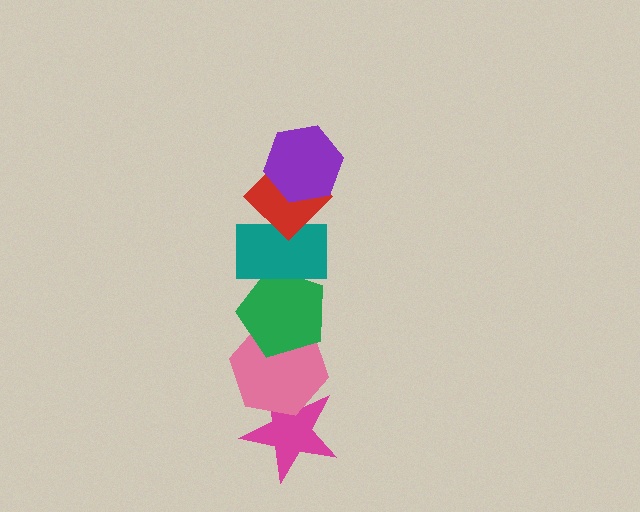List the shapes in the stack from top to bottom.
From top to bottom: the purple hexagon, the red diamond, the teal rectangle, the green pentagon, the pink hexagon, the magenta star.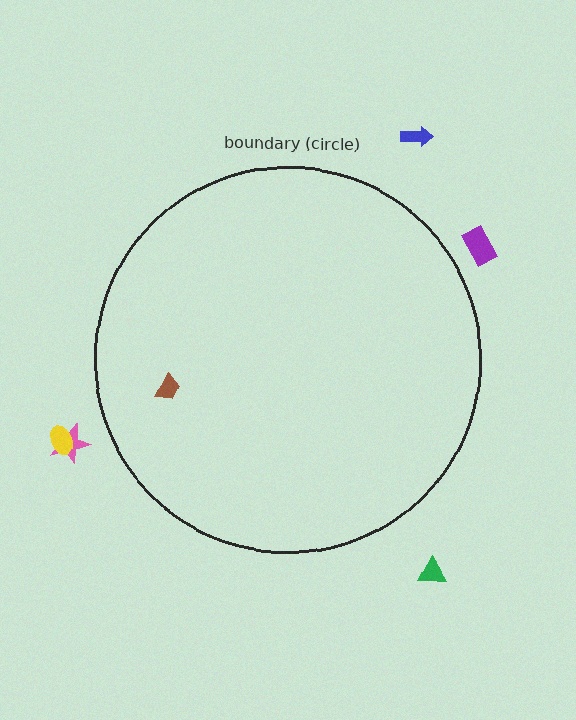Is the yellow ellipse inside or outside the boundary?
Outside.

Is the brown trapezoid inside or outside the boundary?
Inside.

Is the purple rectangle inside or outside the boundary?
Outside.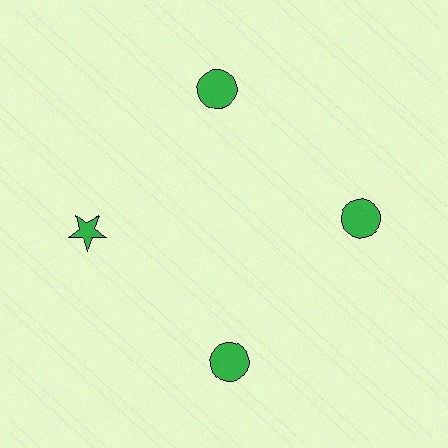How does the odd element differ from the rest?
It has a different shape: star instead of circle.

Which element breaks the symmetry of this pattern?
The green star at roughly the 9 o'clock position breaks the symmetry. All other shapes are green circles.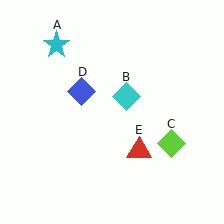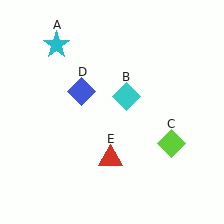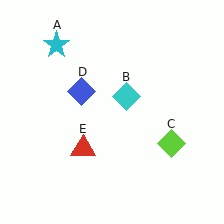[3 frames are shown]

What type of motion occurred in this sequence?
The red triangle (object E) rotated clockwise around the center of the scene.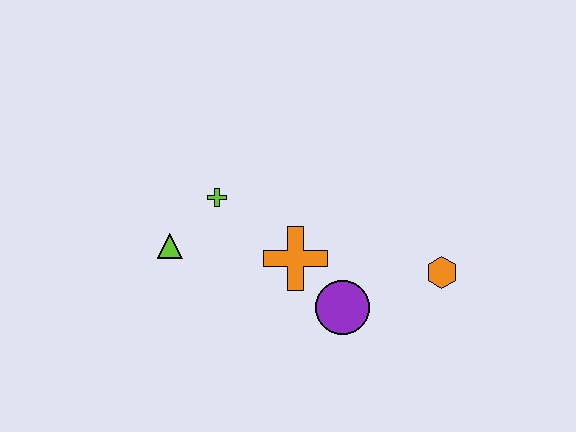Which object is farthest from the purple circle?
The lime triangle is farthest from the purple circle.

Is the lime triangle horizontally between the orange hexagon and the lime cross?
No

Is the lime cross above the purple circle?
Yes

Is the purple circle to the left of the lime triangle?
No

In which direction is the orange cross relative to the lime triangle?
The orange cross is to the right of the lime triangle.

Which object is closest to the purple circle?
The orange cross is closest to the purple circle.